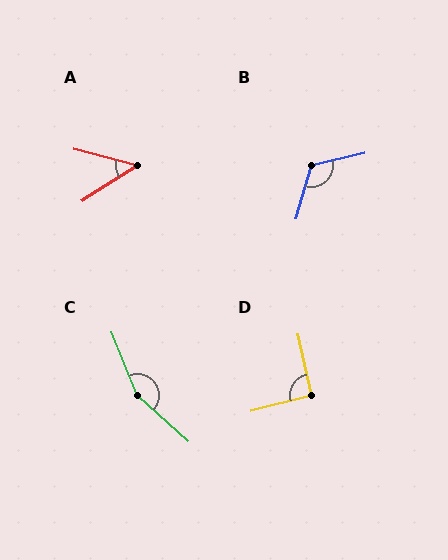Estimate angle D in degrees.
Approximately 92 degrees.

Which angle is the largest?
C, at approximately 153 degrees.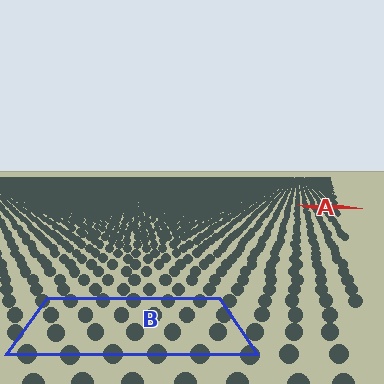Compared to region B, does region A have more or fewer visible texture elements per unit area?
Region A has more texture elements per unit area — they are packed more densely because it is farther away.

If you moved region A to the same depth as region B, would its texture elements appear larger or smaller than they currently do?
They would appear larger. At a closer depth, the same texture elements are projected at a bigger on-screen size.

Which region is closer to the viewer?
Region B is closer. The texture elements there are larger and more spread out.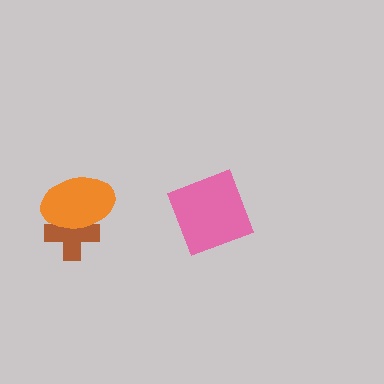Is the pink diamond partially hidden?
No, no other shape covers it.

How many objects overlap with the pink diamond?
0 objects overlap with the pink diamond.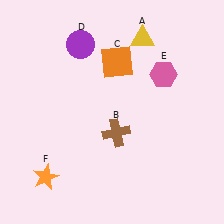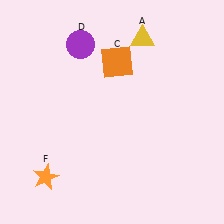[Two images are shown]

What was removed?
The pink hexagon (E), the brown cross (B) were removed in Image 2.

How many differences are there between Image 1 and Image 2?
There are 2 differences between the two images.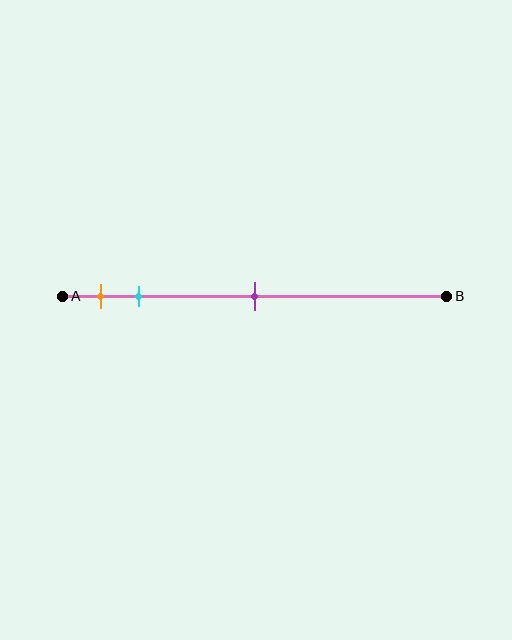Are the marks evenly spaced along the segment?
No, the marks are not evenly spaced.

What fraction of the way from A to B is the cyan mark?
The cyan mark is approximately 20% (0.2) of the way from A to B.